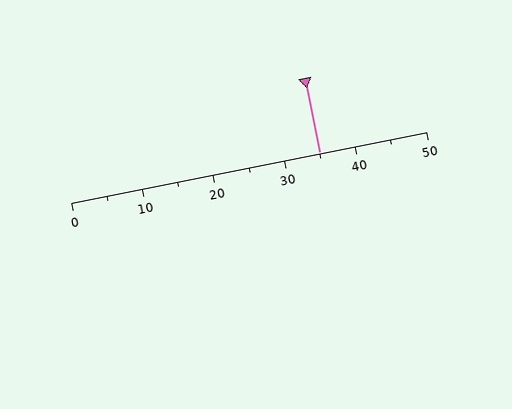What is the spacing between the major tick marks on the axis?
The major ticks are spaced 10 apart.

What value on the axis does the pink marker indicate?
The marker indicates approximately 35.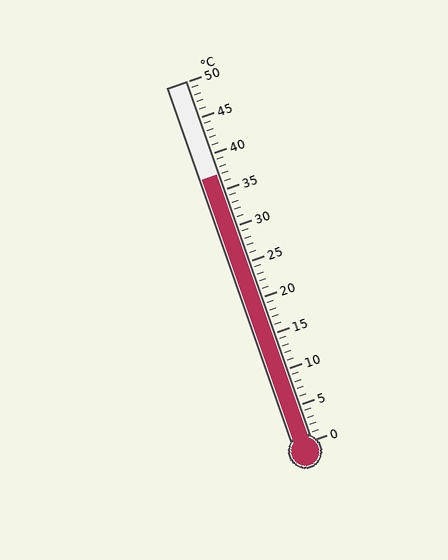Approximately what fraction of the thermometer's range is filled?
The thermometer is filled to approximately 75% of its range.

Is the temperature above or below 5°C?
The temperature is above 5°C.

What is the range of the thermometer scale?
The thermometer scale ranges from 0°C to 50°C.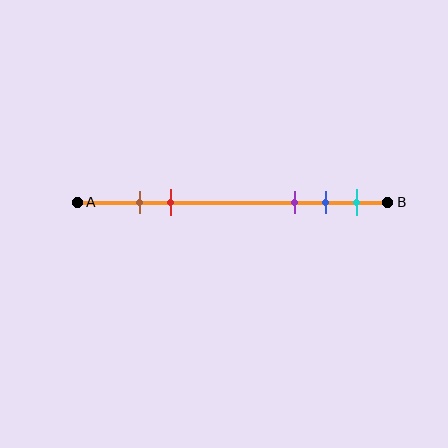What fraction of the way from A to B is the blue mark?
The blue mark is approximately 80% (0.8) of the way from A to B.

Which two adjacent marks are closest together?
The brown and red marks are the closest adjacent pair.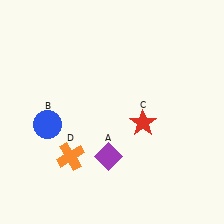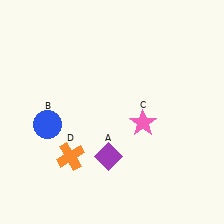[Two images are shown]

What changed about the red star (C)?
In Image 1, C is red. In Image 2, it changed to pink.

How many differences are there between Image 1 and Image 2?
There is 1 difference between the two images.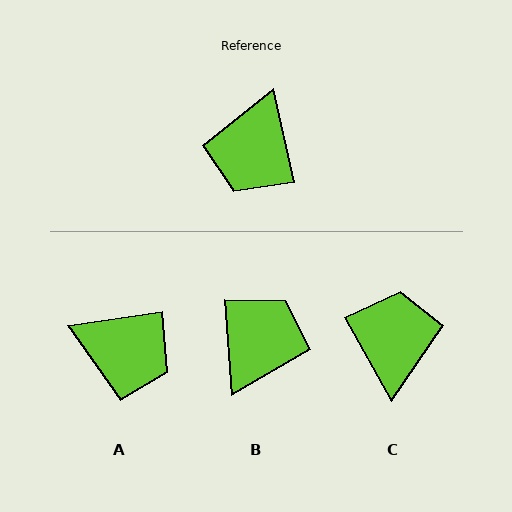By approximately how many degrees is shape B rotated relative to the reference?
Approximately 172 degrees counter-clockwise.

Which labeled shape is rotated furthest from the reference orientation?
B, about 172 degrees away.